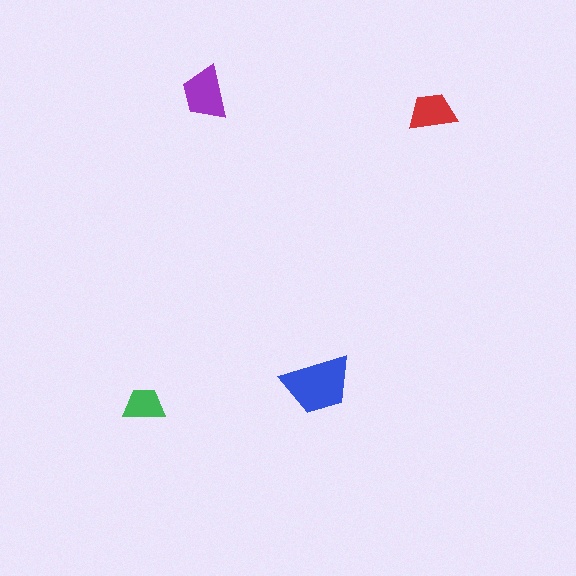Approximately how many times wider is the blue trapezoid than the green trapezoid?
About 1.5 times wider.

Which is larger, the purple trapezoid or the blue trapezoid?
The blue one.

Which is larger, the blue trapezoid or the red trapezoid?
The blue one.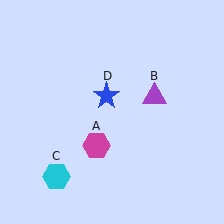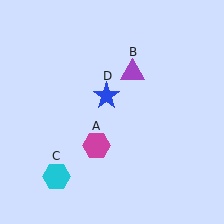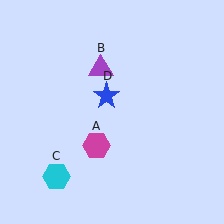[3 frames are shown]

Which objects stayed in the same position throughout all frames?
Magenta hexagon (object A) and cyan hexagon (object C) and blue star (object D) remained stationary.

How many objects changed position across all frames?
1 object changed position: purple triangle (object B).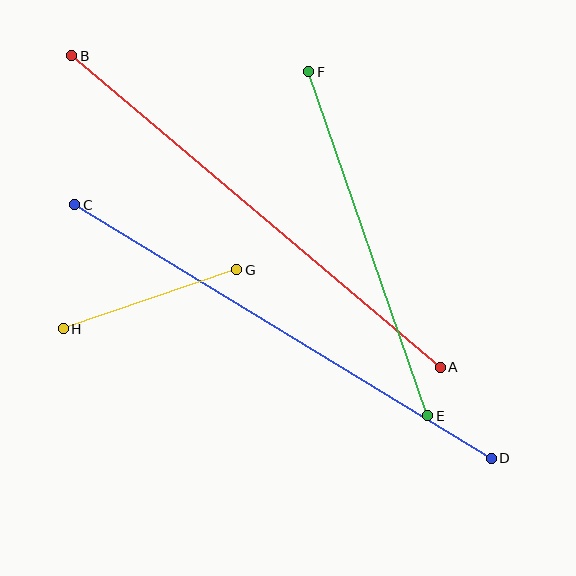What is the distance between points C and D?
The distance is approximately 488 pixels.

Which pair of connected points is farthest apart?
Points C and D are farthest apart.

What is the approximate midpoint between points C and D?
The midpoint is at approximately (283, 332) pixels.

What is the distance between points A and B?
The distance is approximately 482 pixels.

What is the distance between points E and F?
The distance is approximately 364 pixels.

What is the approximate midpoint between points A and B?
The midpoint is at approximately (256, 212) pixels.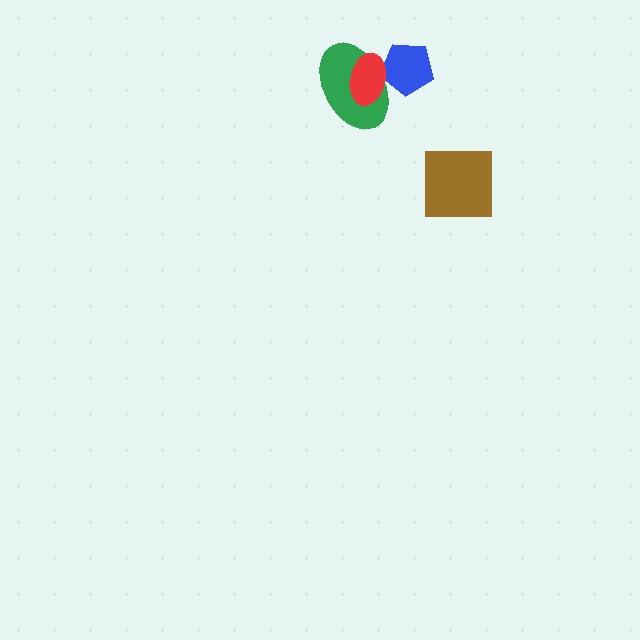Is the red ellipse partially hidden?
No, no other shape covers it.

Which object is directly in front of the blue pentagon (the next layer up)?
The green ellipse is directly in front of the blue pentagon.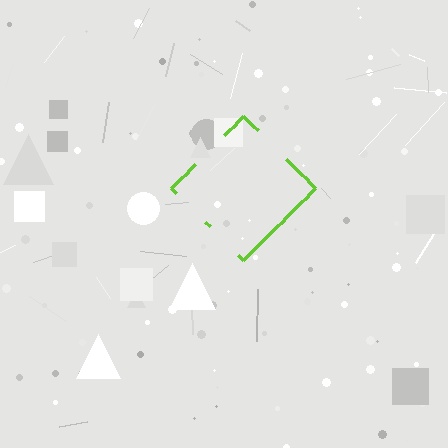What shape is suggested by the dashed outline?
The dashed outline suggests a diamond.